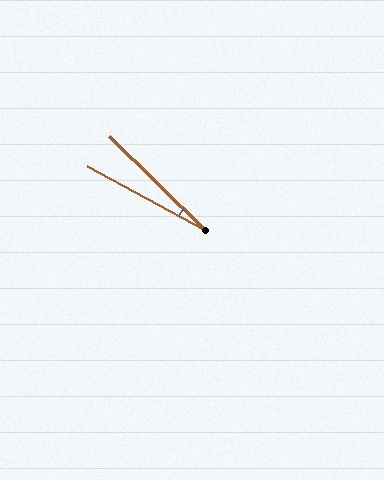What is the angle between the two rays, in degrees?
Approximately 16 degrees.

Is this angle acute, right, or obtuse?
It is acute.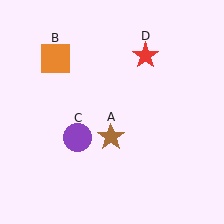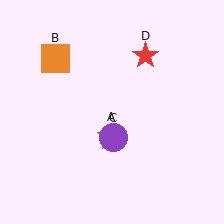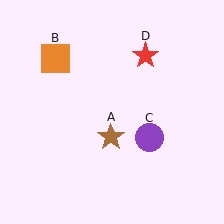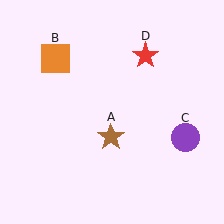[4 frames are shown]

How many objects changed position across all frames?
1 object changed position: purple circle (object C).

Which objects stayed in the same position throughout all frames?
Brown star (object A) and orange square (object B) and red star (object D) remained stationary.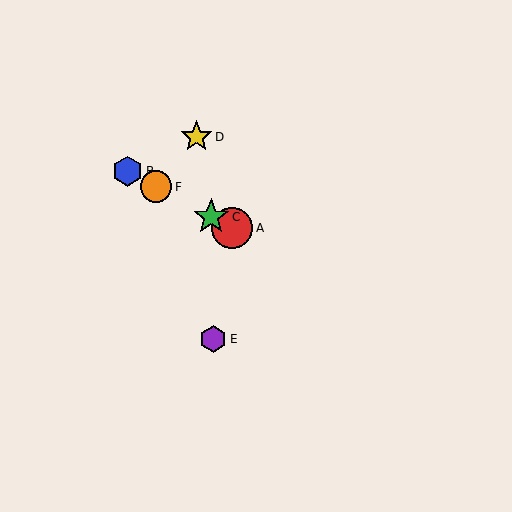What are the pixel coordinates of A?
Object A is at (232, 228).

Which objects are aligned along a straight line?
Objects A, B, C, F are aligned along a straight line.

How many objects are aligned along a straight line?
4 objects (A, B, C, F) are aligned along a straight line.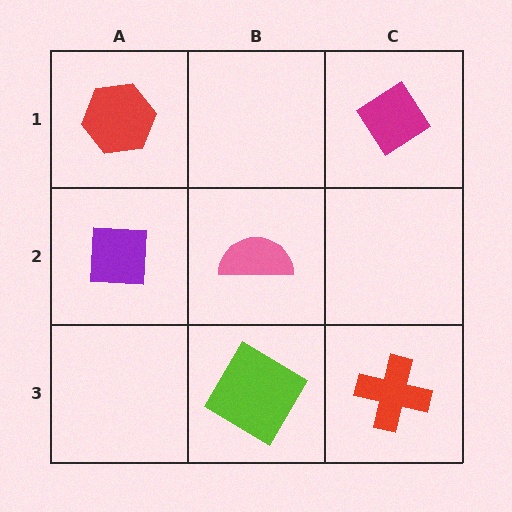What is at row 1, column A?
A red hexagon.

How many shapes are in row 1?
2 shapes.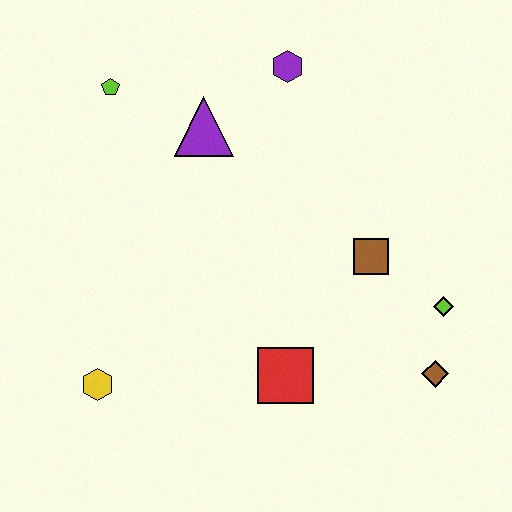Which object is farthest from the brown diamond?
The lime pentagon is farthest from the brown diamond.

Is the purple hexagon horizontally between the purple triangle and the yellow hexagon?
No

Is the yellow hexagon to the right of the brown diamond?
No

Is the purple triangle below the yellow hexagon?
No